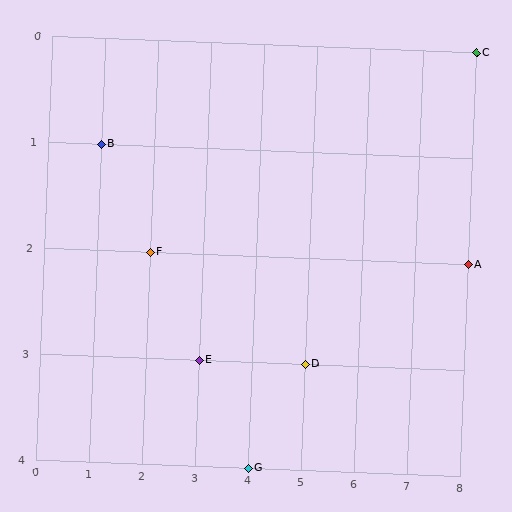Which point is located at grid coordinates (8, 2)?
Point A is at (8, 2).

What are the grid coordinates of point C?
Point C is at grid coordinates (8, 0).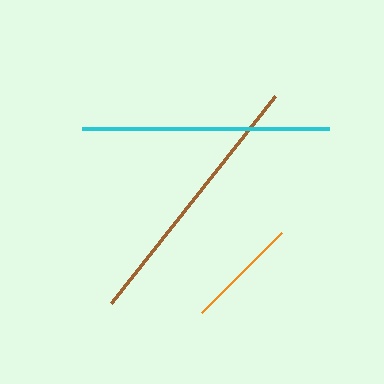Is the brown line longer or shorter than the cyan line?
The brown line is longer than the cyan line.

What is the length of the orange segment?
The orange segment is approximately 113 pixels long.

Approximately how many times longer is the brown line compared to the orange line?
The brown line is approximately 2.3 times the length of the orange line.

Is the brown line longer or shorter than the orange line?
The brown line is longer than the orange line.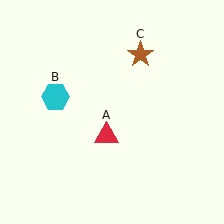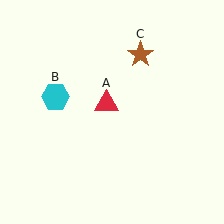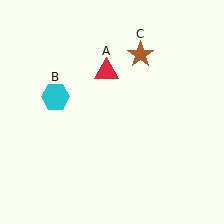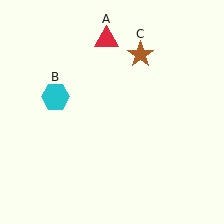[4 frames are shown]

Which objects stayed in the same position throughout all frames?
Cyan hexagon (object B) and brown star (object C) remained stationary.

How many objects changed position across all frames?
1 object changed position: red triangle (object A).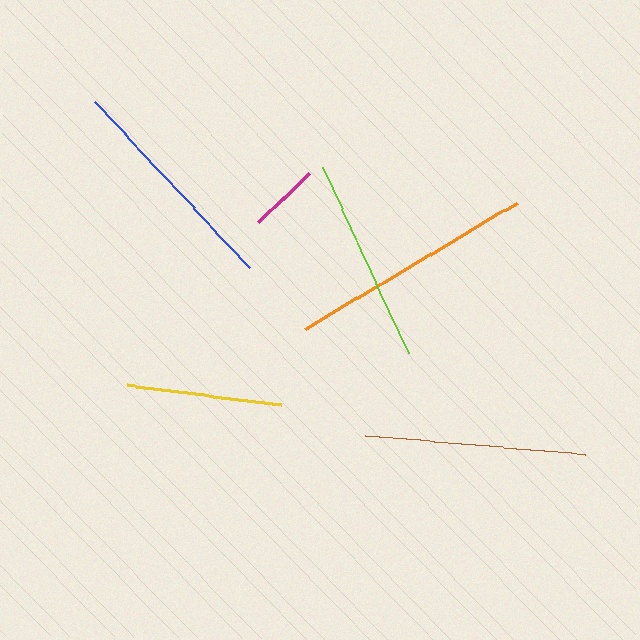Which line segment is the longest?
The orange line is the longest at approximately 246 pixels.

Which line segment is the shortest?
The magenta line is the shortest at approximately 71 pixels.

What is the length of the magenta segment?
The magenta segment is approximately 71 pixels long.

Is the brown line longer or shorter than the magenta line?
The brown line is longer than the magenta line.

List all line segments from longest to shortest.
From longest to shortest: orange, blue, brown, lime, yellow, magenta.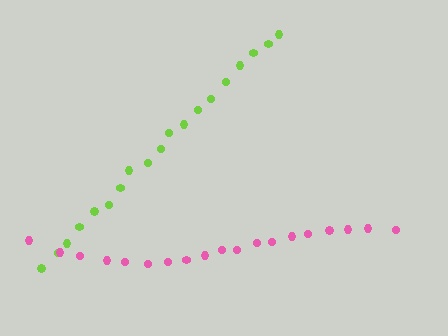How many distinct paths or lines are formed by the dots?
There are 2 distinct paths.